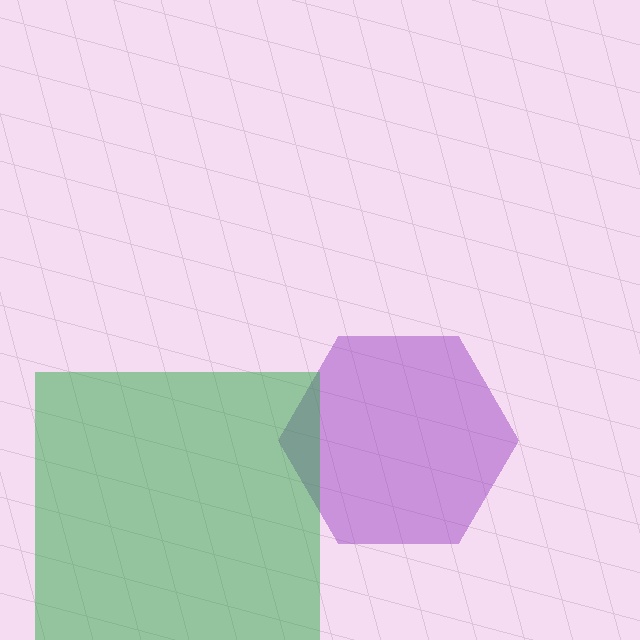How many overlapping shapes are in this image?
There are 2 overlapping shapes in the image.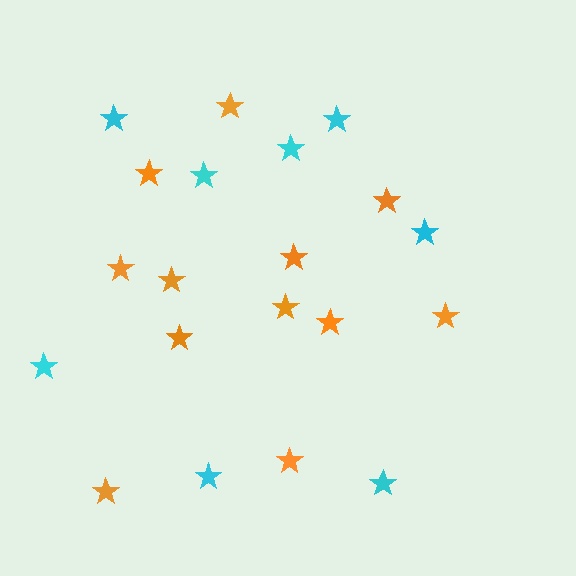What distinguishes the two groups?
There are 2 groups: one group of cyan stars (8) and one group of orange stars (12).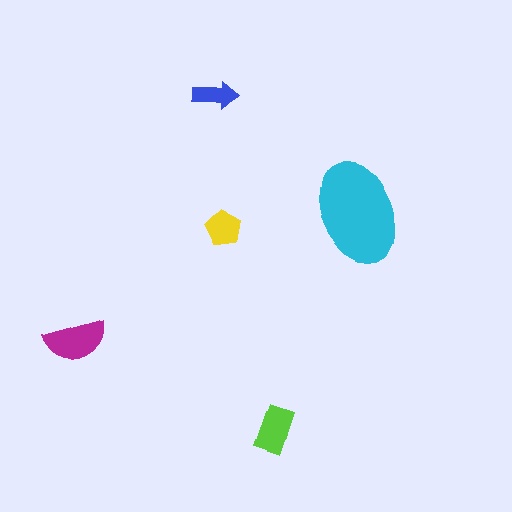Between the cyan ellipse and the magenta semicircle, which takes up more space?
The cyan ellipse.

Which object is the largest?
The cyan ellipse.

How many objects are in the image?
There are 5 objects in the image.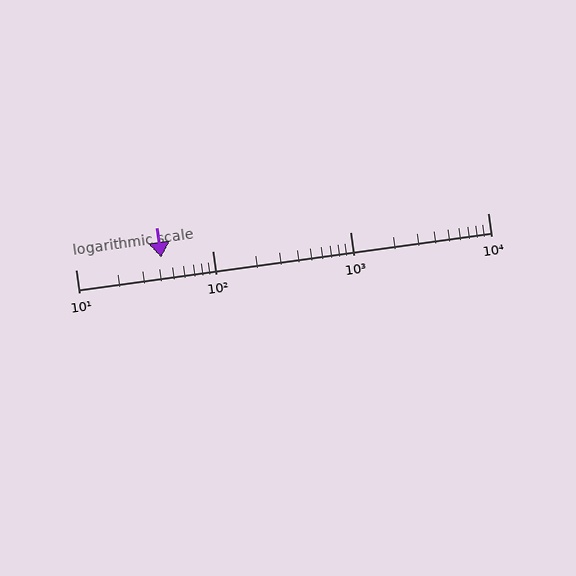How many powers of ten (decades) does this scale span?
The scale spans 3 decades, from 10 to 10000.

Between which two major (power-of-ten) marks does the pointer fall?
The pointer is between 10 and 100.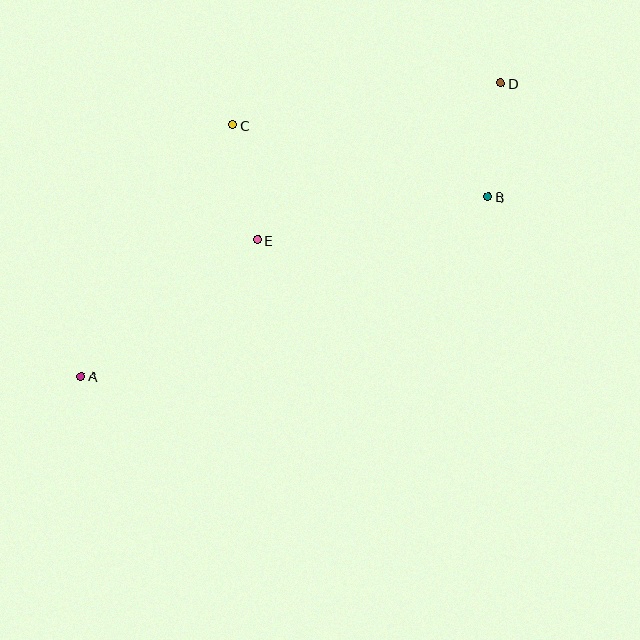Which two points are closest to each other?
Points B and D are closest to each other.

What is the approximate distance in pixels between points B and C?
The distance between B and C is approximately 265 pixels.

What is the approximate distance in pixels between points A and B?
The distance between A and B is approximately 445 pixels.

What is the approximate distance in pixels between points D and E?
The distance between D and E is approximately 289 pixels.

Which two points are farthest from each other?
Points A and D are farthest from each other.